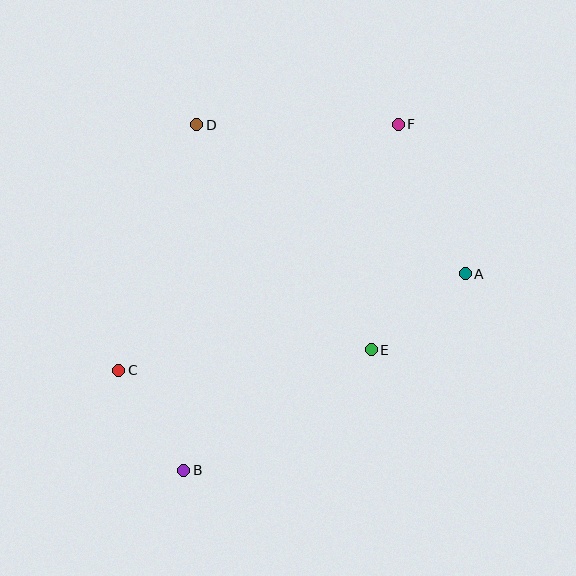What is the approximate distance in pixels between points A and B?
The distance between A and B is approximately 343 pixels.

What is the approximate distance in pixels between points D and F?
The distance between D and F is approximately 201 pixels.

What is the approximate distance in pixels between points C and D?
The distance between C and D is approximately 258 pixels.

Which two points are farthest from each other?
Points B and F are farthest from each other.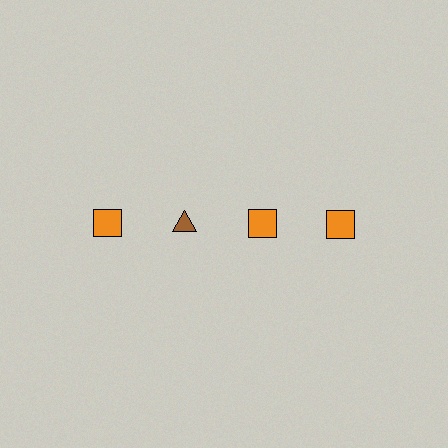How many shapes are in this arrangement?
There are 4 shapes arranged in a grid pattern.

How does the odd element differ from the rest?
It differs in both color (brown instead of orange) and shape (triangle instead of square).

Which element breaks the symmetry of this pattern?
The brown triangle in the top row, second from left column breaks the symmetry. All other shapes are orange squares.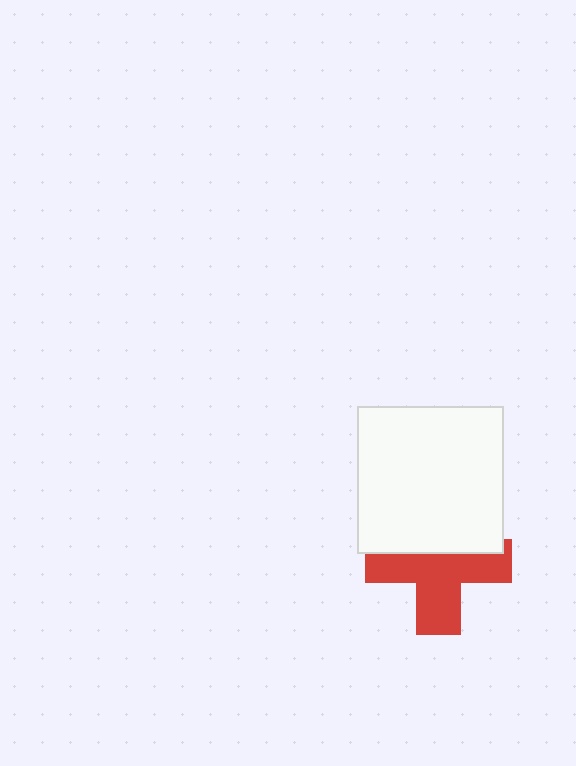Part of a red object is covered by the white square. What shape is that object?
It is a cross.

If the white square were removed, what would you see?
You would see the complete red cross.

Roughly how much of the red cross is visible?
About half of it is visible (roughly 61%).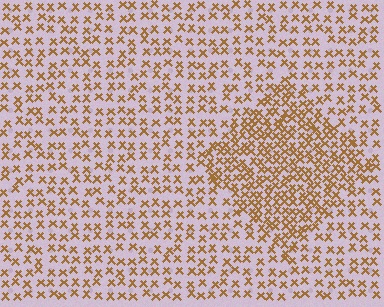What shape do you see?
I see a diamond.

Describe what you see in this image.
The image contains small brown elements arranged at two different densities. A diamond-shaped region is visible where the elements are more densely packed than the surrounding area.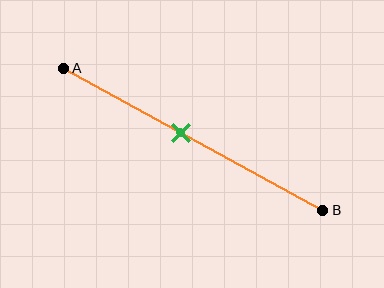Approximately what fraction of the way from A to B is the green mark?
The green mark is approximately 45% of the way from A to B.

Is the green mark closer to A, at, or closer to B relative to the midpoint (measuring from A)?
The green mark is closer to point A than the midpoint of segment AB.